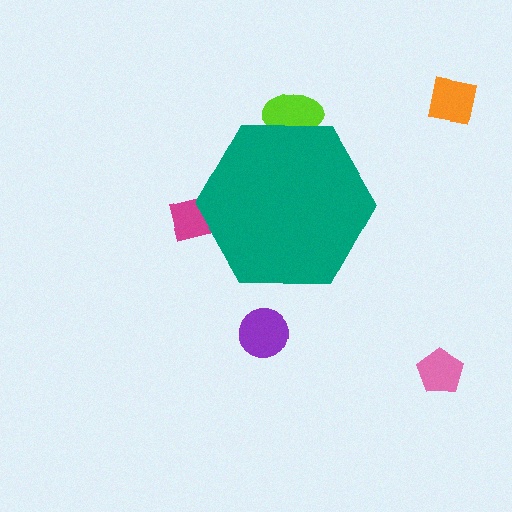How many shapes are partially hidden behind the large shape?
2 shapes are partially hidden.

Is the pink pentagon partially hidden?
No, the pink pentagon is fully visible.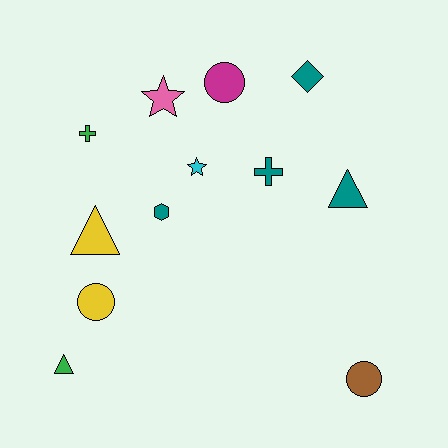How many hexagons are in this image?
There is 1 hexagon.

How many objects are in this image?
There are 12 objects.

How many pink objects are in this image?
There is 1 pink object.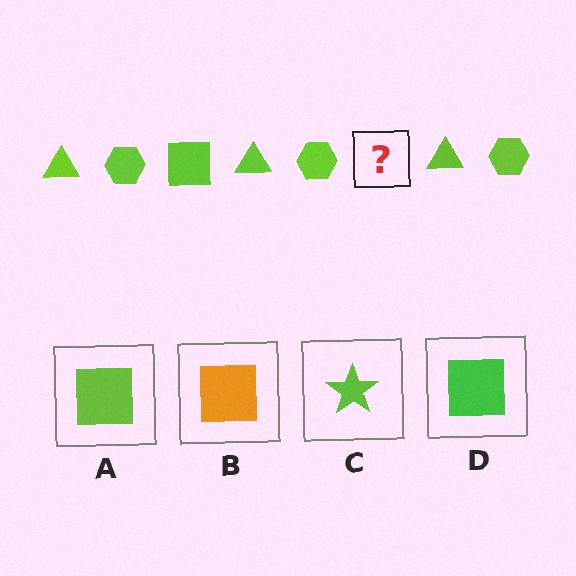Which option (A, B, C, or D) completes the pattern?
A.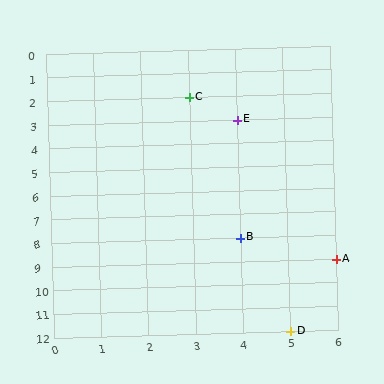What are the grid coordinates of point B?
Point B is at grid coordinates (4, 8).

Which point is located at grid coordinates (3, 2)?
Point C is at (3, 2).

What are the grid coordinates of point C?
Point C is at grid coordinates (3, 2).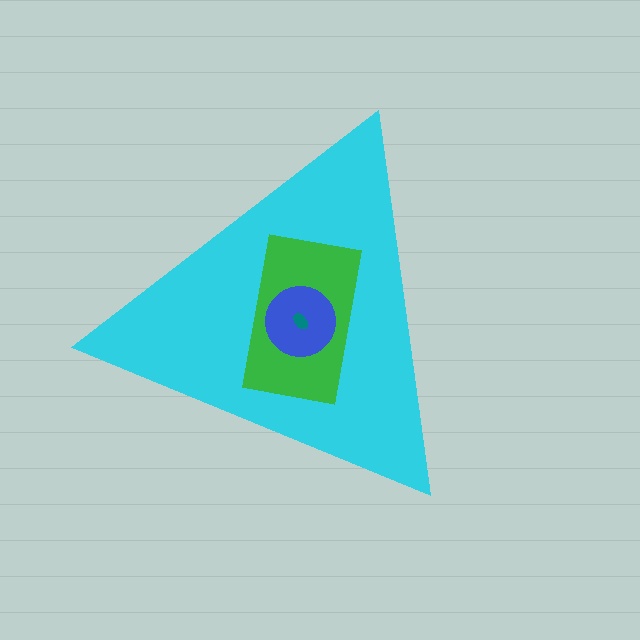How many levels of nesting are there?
4.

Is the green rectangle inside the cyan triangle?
Yes.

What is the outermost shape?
The cyan triangle.